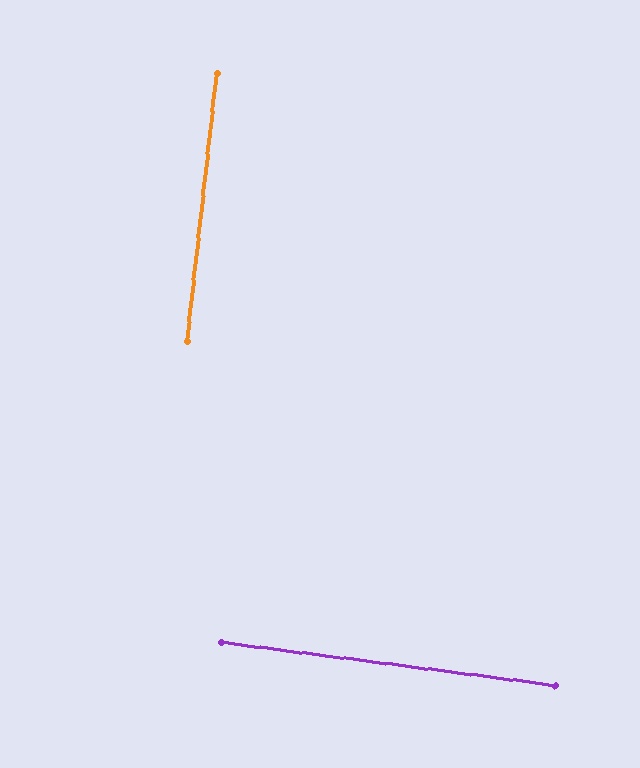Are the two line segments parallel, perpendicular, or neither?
Perpendicular — they meet at approximately 89°.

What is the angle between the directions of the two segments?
Approximately 89 degrees.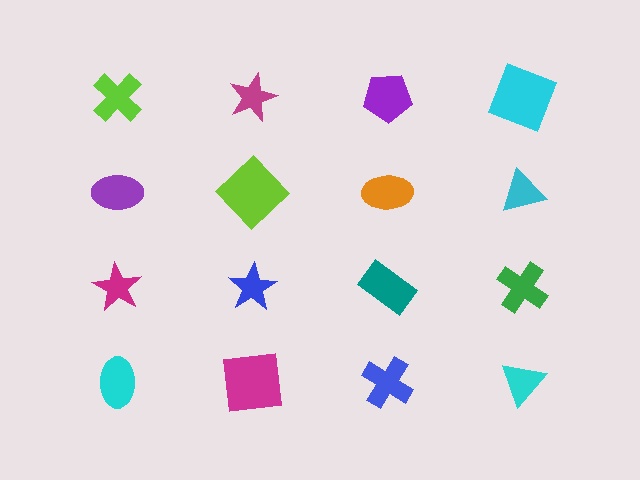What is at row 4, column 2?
A magenta square.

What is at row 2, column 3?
An orange ellipse.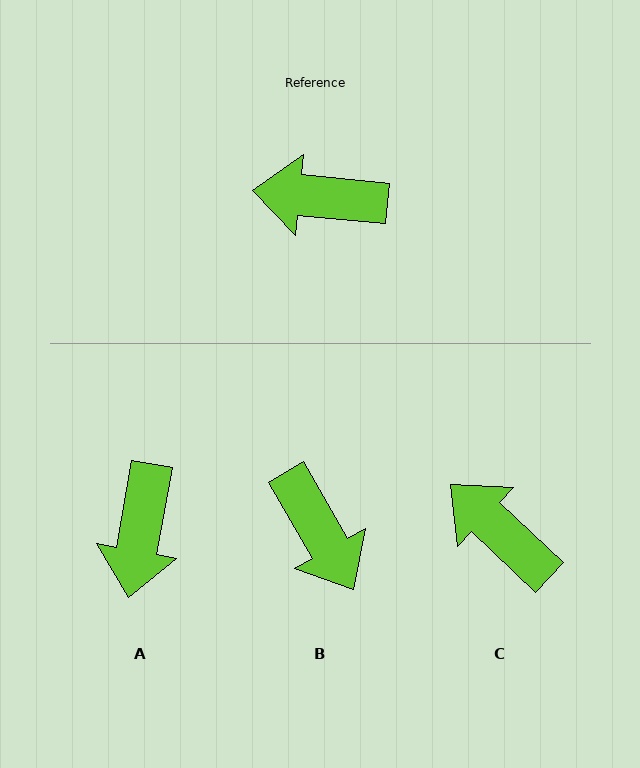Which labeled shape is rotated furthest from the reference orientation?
B, about 125 degrees away.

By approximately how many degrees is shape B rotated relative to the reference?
Approximately 125 degrees counter-clockwise.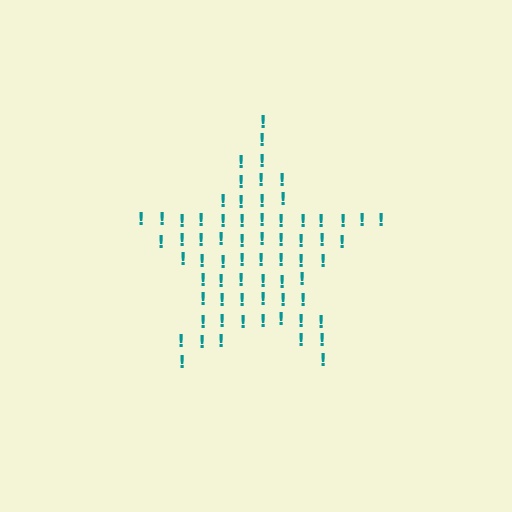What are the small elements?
The small elements are exclamation marks.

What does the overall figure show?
The overall figure shows a star.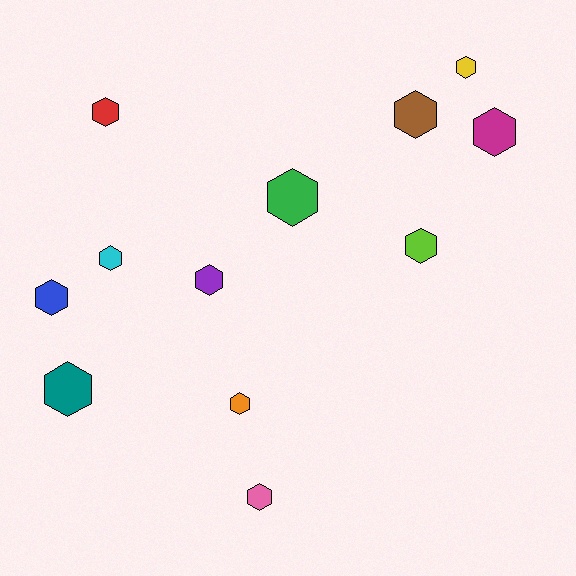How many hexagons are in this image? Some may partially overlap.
There are 12 hexagons.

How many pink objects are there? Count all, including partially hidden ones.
There is 1 pink object.